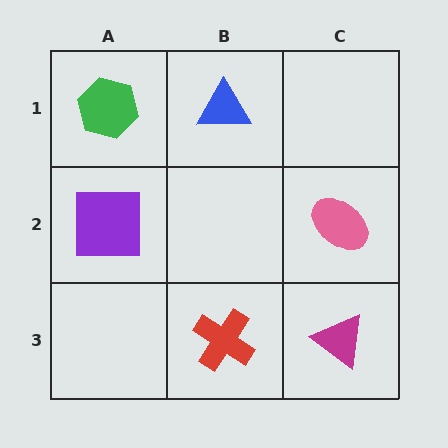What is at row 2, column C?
A pink ellipse.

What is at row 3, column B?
A red cross.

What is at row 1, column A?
A green hexagon.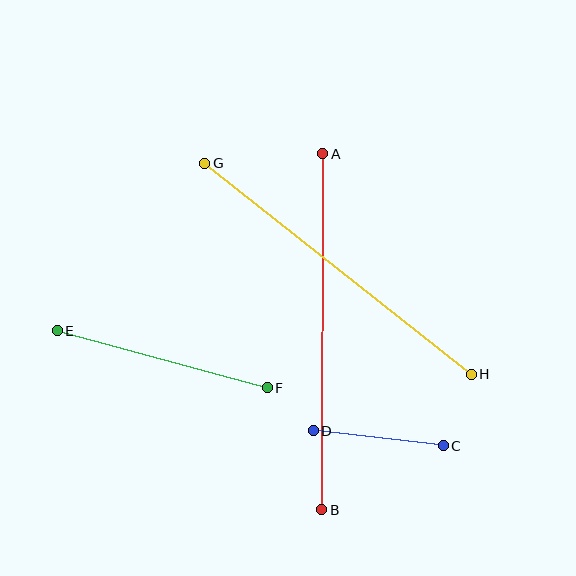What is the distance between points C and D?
The distance is approximately 131 pixels.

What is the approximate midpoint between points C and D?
The midpoint is at approximately (378, 438) pixels.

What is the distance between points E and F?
The distance is approximately 218 pixels.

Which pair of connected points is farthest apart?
Points A and B are farthest apart.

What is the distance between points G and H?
The distance is approximately 340 pixels.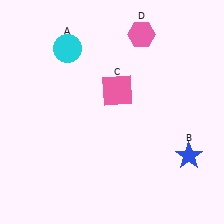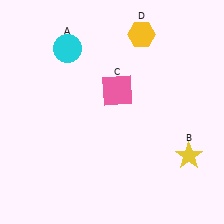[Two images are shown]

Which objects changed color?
B changed from blue to yellow. D changed from pink to yellow.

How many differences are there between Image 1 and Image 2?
There are 2 differences between the two images.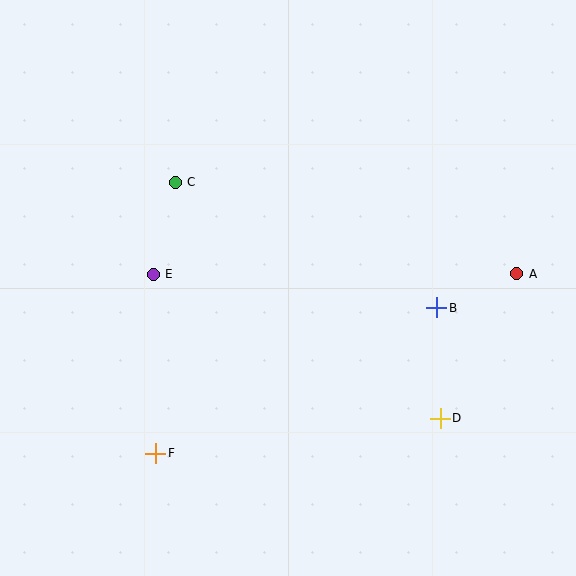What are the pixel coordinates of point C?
Point C is at (175, 182).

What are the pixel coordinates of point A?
Point A is at (517, 274).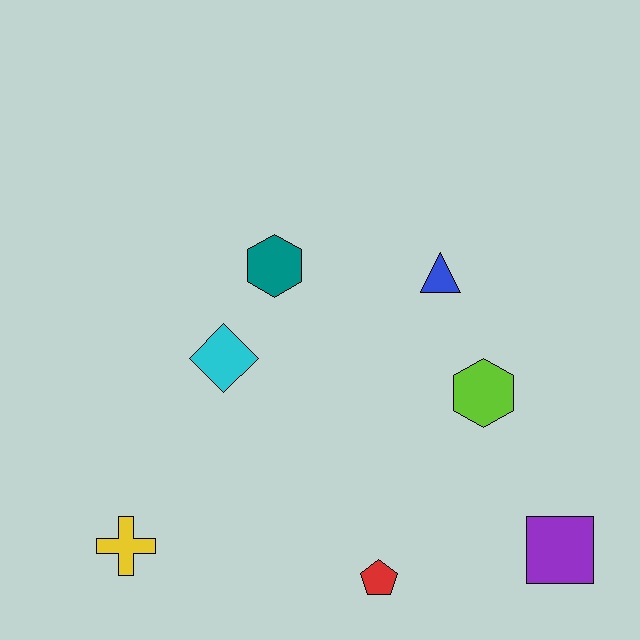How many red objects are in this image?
There is 1 red object.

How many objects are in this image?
There are 7 objects.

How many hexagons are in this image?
There are 2 hexagons.